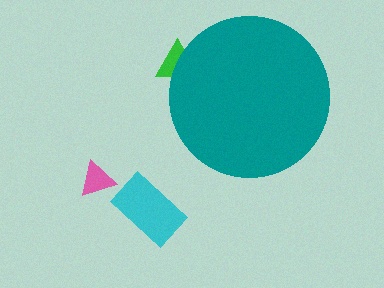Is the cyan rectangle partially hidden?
No, the cyan rectangle is fully visible.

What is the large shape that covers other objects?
A teal circle.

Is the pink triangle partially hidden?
No, the pink triangle is fully visible.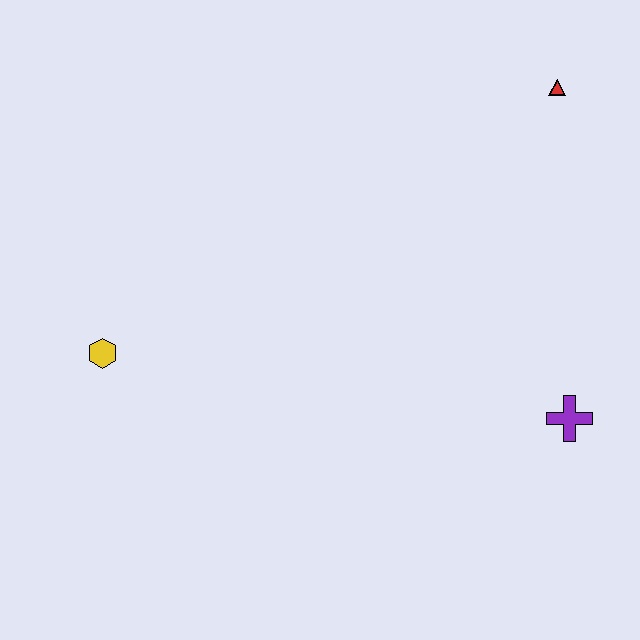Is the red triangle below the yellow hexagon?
No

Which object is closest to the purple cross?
The red triangle is closest to the purple cross.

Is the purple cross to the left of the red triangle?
No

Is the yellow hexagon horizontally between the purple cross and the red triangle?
No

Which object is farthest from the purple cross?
The yellow hexagon is farthest from the purple cross.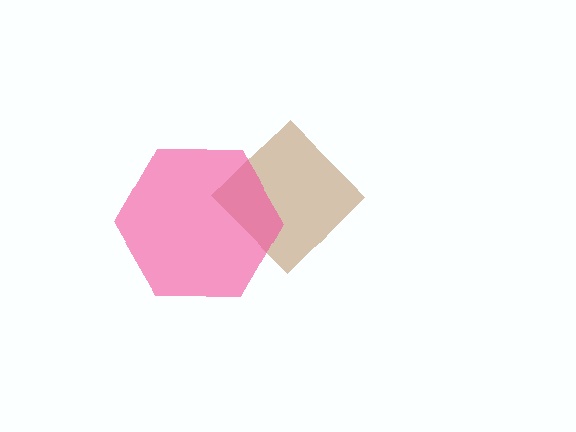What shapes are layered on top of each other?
The layered shapes are: a brown diamond, a pink hexagon.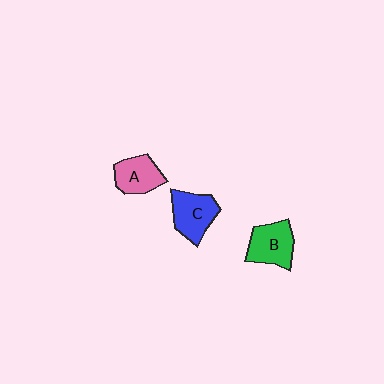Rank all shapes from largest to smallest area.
From largest to smallest: C (blue), B (green), A (pink).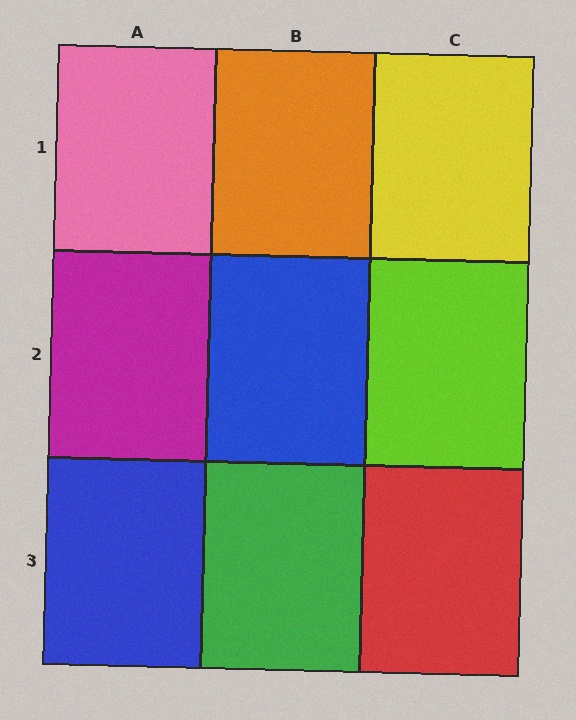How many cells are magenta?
1 cell is magenta.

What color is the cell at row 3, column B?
Green.